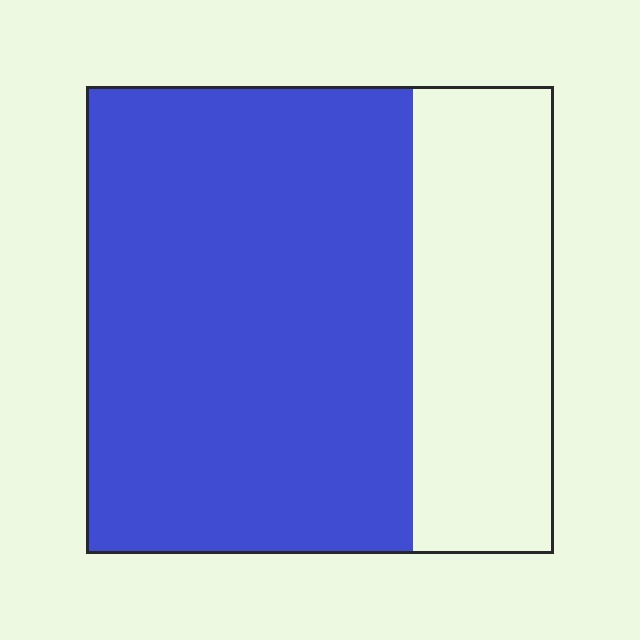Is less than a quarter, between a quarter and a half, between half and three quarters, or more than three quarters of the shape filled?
Between half and three quarters.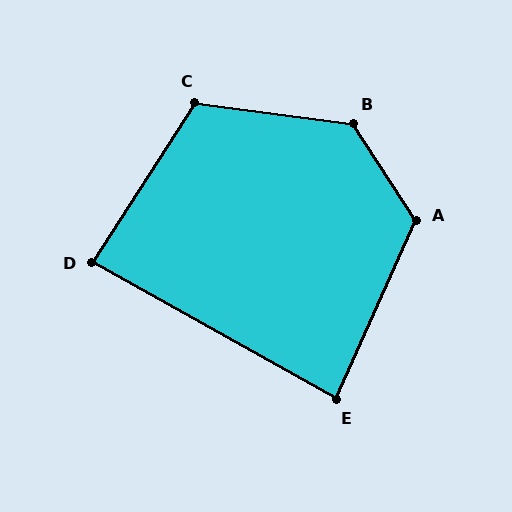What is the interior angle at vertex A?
Approximately 123 degrees (obtuse).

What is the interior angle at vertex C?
Approximately 116 degrees (obtuse).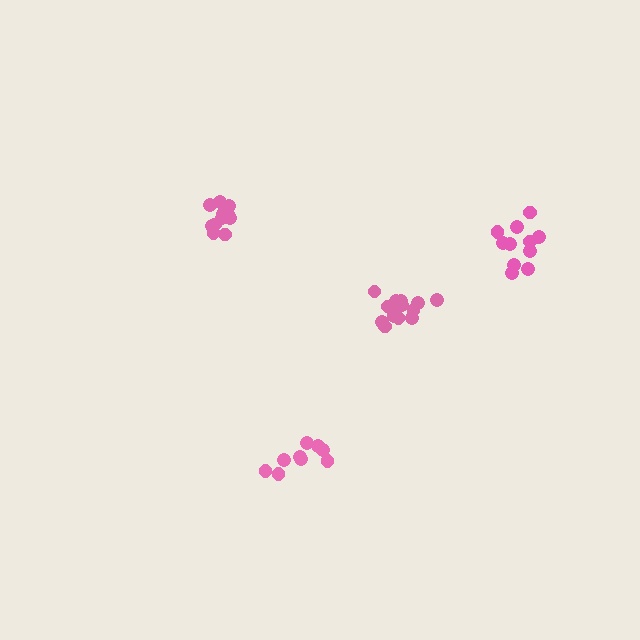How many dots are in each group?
Group 1: 15 dots, Group 2: 9 dots, Group 3: 11 dots, Group 4: 11 dots (46 total).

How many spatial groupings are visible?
There are 4 spatial groupings.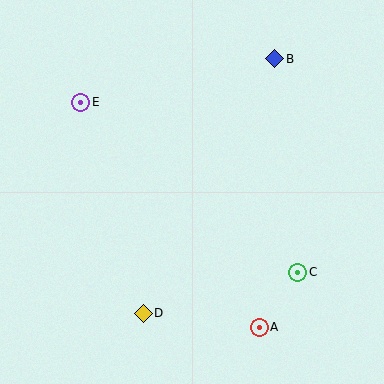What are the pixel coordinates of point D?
Point D is at (143, 313).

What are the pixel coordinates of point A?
Point A is at (259, 327).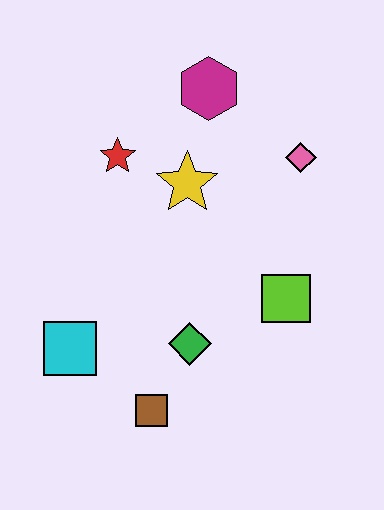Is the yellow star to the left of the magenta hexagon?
Yes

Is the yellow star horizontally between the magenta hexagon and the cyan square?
Yes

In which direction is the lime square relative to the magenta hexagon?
The lime square is below the magenta hexagon.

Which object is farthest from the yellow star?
The brown square is farthest from the yellow star.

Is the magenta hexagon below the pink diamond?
No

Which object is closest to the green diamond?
The brown square is closest to the green diamond.